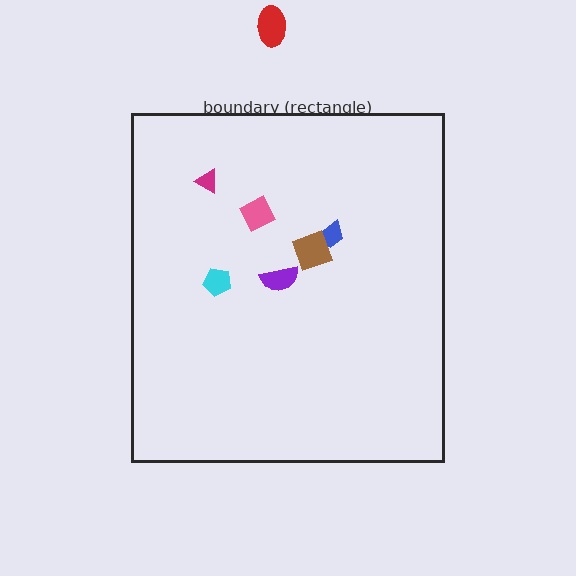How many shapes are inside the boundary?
6 inside, 1 outside.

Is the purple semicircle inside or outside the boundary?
Inside.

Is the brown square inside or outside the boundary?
Inside.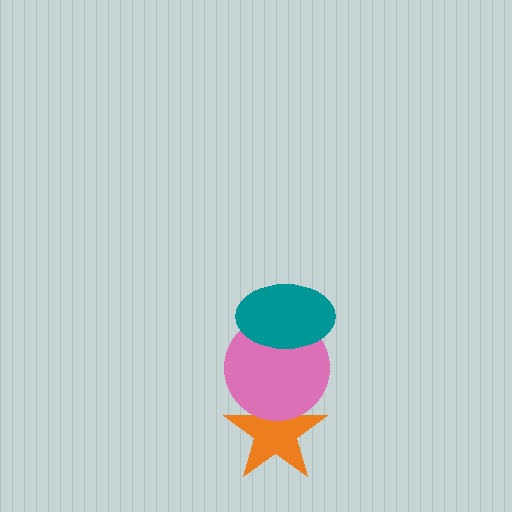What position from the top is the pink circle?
The pink circle is 2nd from the top.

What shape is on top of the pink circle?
The teal ellipse is on top of the pink circle.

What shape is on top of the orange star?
The pink circle is on top of the orange star.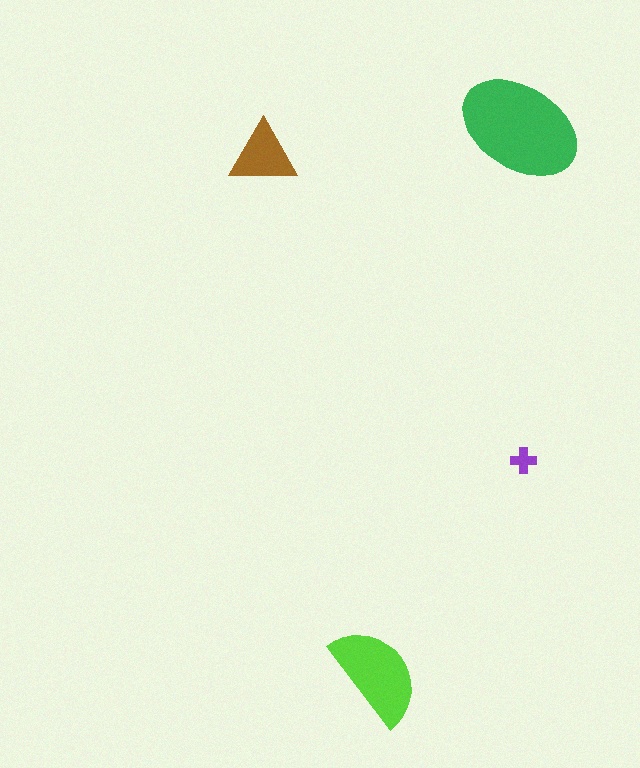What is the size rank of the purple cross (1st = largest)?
4th.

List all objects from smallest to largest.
The purple cross, the brown triangle, the lime semicircle, the green ellipse.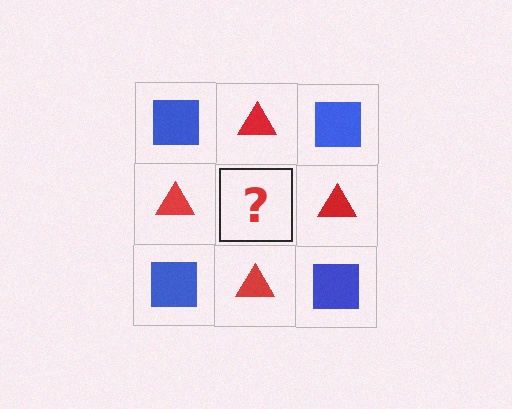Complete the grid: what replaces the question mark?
The question mark should be replaced with a blue square.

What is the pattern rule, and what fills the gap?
The rule is that it alternates blue square and red triangle in a checkerboard pattern. The gap should be filled with a blue square.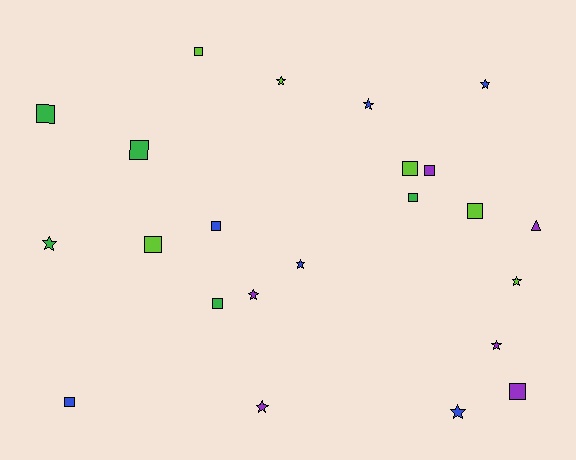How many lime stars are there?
There are 2 lime stars.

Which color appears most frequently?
Blue, with 6 objects.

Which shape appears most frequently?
Square, with 12 objects.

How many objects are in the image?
There are 23 objects.